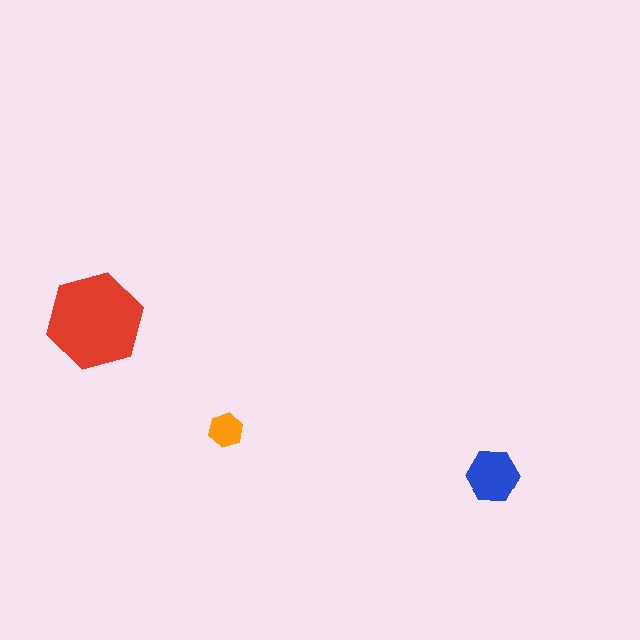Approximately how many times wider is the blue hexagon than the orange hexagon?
About 1.5 times wider.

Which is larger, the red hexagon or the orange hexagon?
The red one.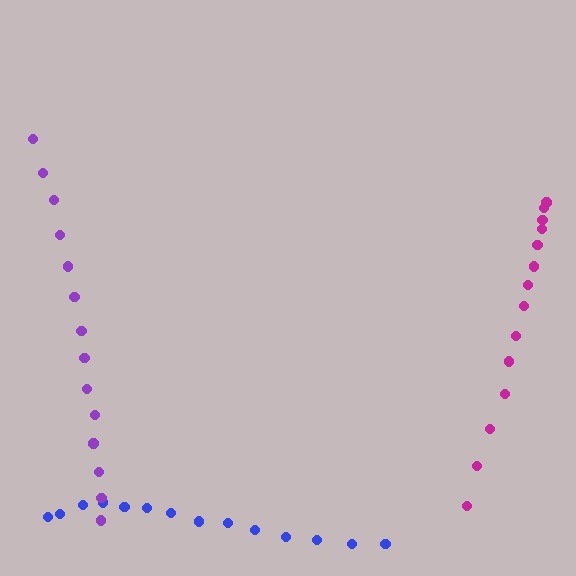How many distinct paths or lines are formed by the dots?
There are 3 distinct paths.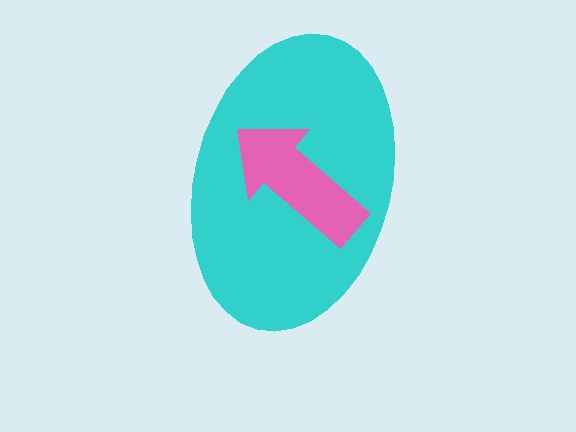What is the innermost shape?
The pink arrow.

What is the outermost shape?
The cyan ellipse.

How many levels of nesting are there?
2.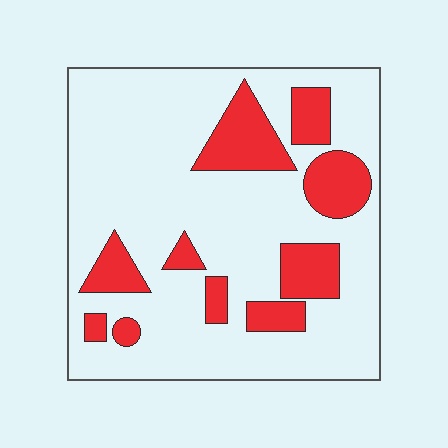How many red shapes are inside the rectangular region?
10.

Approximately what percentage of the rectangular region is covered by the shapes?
Approximately 20%.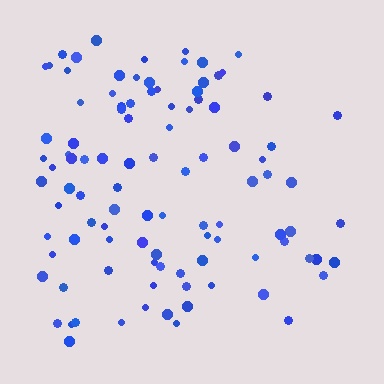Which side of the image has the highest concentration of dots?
The left.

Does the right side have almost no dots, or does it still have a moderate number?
Still a moderate number, just noticeably fewer than the left.